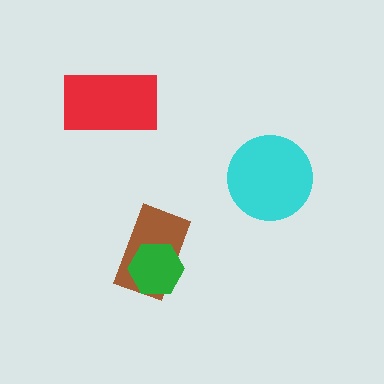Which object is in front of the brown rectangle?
The green hexagon is in front of the brown rectangle.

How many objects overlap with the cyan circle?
0 objects overlap with the cyan circle.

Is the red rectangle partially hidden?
No, no other shape covers it.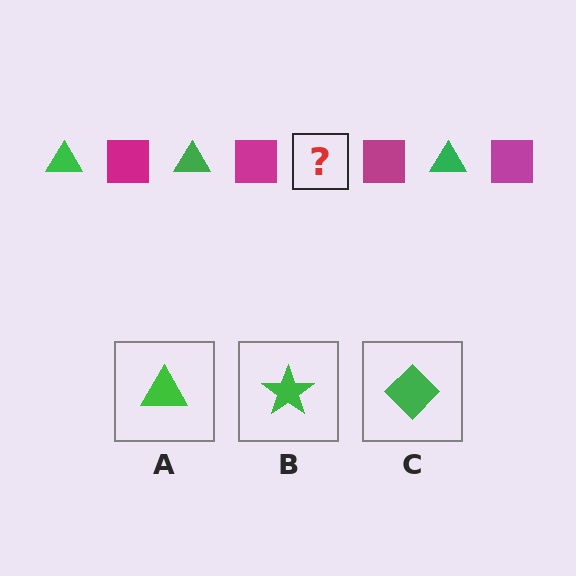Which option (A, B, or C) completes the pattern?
A.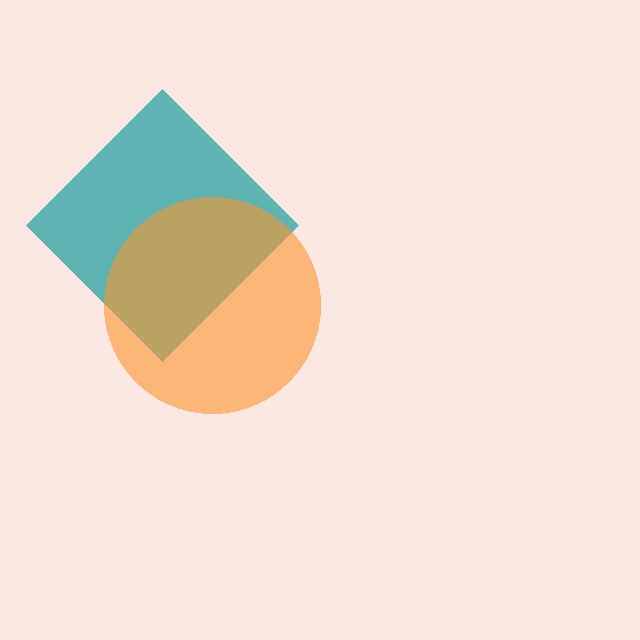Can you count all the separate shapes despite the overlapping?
Yes, there are 2 separate shapes.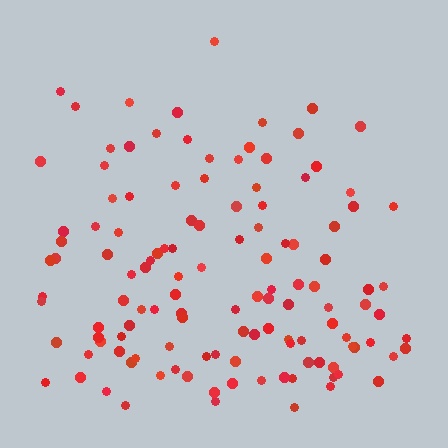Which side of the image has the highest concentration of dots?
The bottom.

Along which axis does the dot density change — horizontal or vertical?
Vertical.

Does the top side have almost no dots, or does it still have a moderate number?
Still a moderate number, just noticeably fewer than the bottom.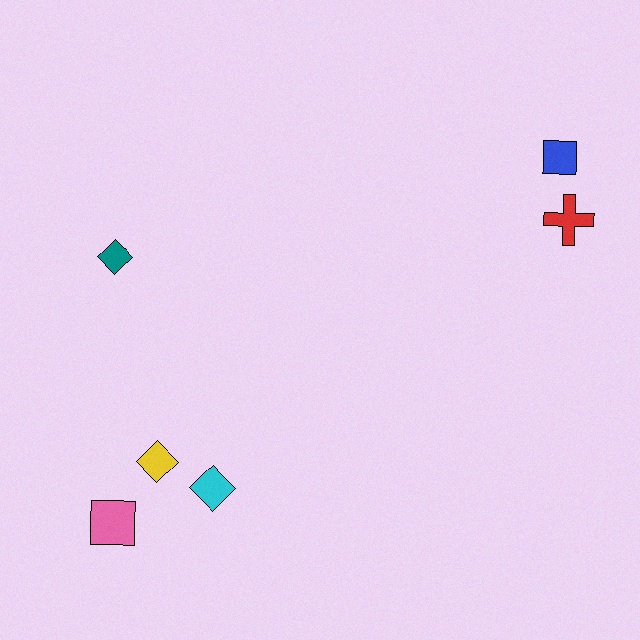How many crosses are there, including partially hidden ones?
There is 1 cross.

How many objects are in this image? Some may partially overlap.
There are 6 objects.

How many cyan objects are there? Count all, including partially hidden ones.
There is 1 cyan object.